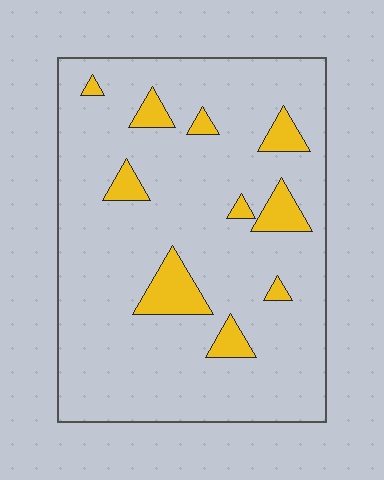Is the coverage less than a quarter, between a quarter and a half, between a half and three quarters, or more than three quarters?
Less than a quarter.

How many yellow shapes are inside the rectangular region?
10.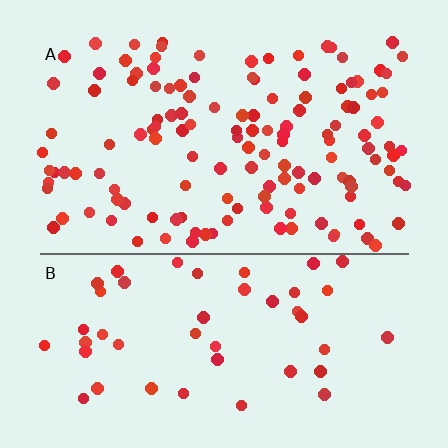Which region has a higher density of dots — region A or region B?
A (the top).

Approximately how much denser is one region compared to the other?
Approximately 2.7× — region A over region B.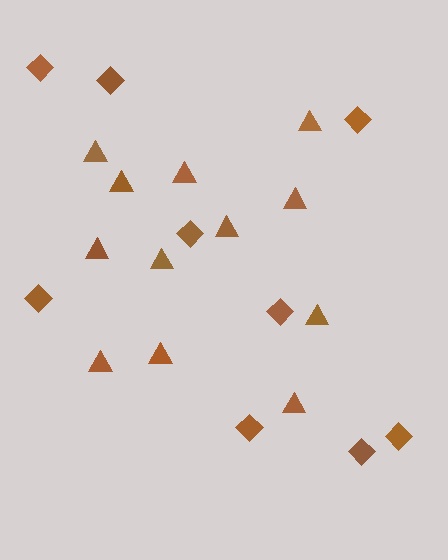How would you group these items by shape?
There are 2 groups: one group of triangles (12) and one group of diamonds (9).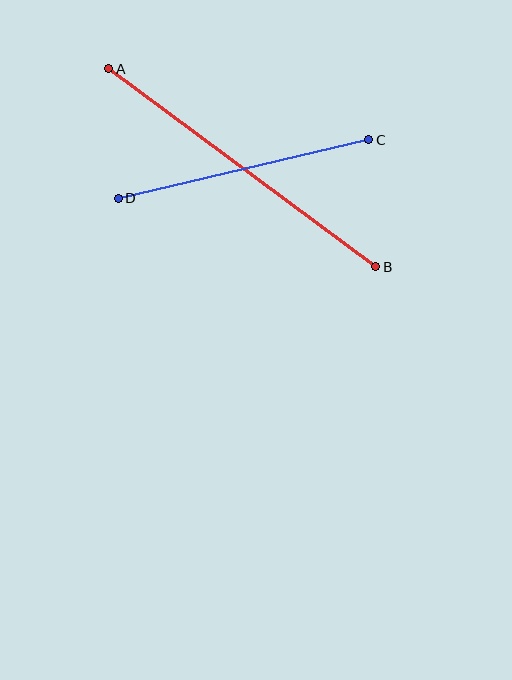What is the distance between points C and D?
The distance is approximately 257 pixels.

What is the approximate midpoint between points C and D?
The midpoint is at approximately (243, 169) pixels.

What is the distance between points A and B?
The distance is approximately 332 pixels.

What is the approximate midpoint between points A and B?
The midpoint is at approximately (242, 168) pixels.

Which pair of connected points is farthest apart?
Points A and B are farthest apart.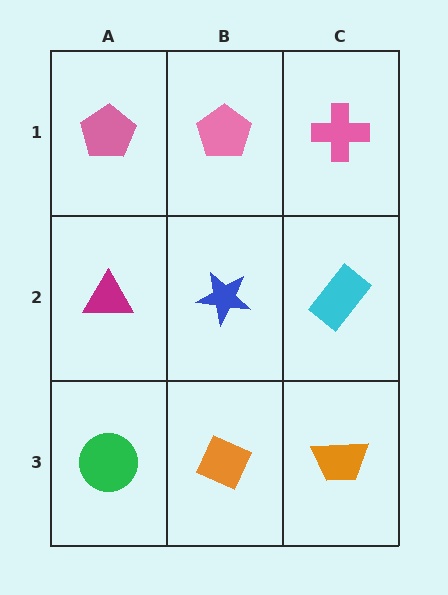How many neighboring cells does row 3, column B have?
3.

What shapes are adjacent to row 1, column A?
A magenta triangle (row 2, column A), a pink pentagon (row 1, column B).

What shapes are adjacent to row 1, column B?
A blue star (row 2, column B), a pink pentagon (row 1, column A), a pink cross (row 1, column C).